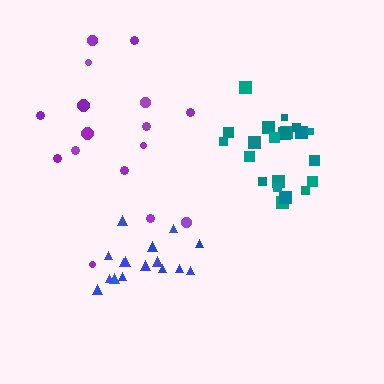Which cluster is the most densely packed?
Teal.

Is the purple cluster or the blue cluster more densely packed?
Blue.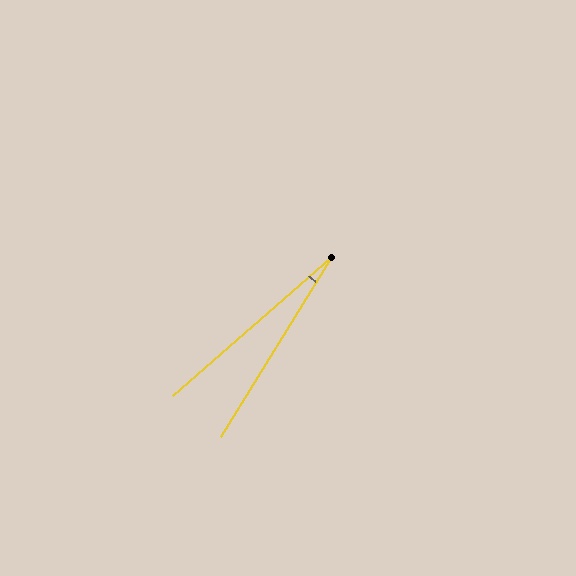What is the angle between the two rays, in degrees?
Approximately 17 degrees.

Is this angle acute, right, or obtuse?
It is acute.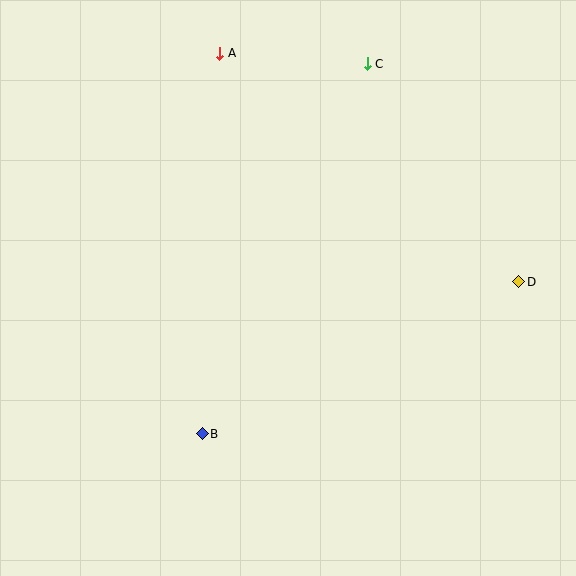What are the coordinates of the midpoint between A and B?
The midpoint between A and B is at (211, 244).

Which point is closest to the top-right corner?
Point C is closest to the top-right corner.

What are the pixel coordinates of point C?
Point C is at (367, 64).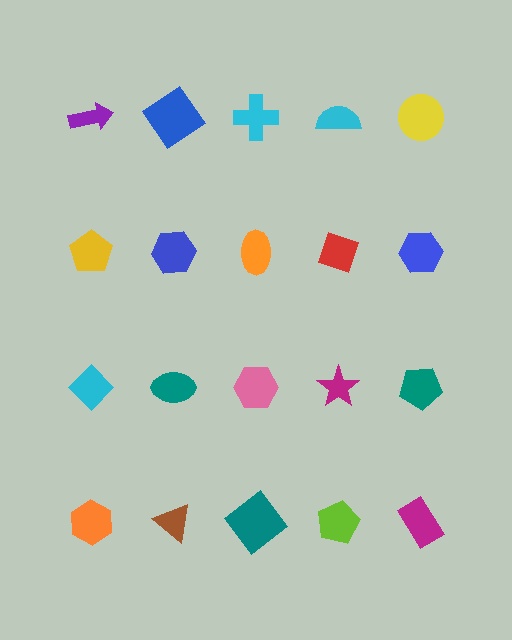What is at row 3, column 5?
A teal pentagon.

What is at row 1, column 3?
A cyan cross.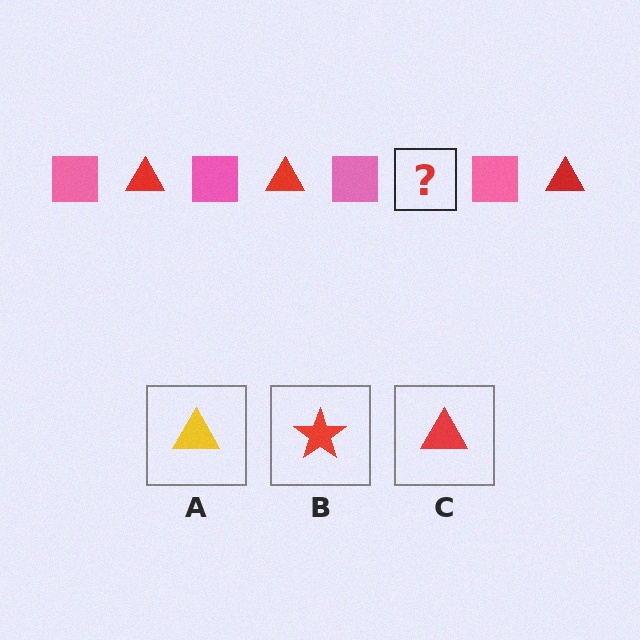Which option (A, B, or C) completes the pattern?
C.